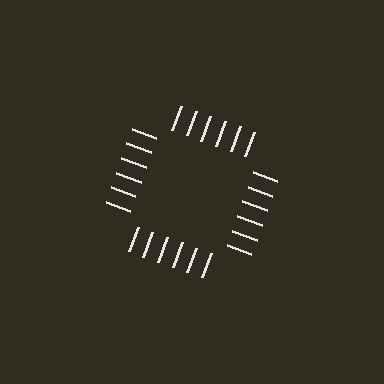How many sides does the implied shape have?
4 sides — the line-ends trace a square.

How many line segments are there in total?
24 — 6 along each of the 4 edges.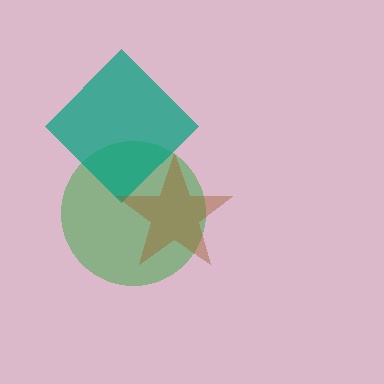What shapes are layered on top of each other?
The layered shapes are: a green circle, a teal diamond, a brown star.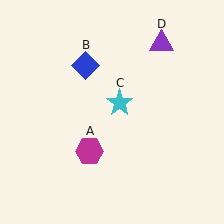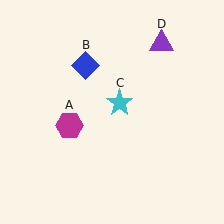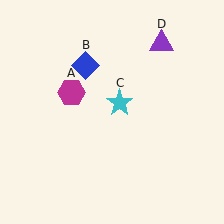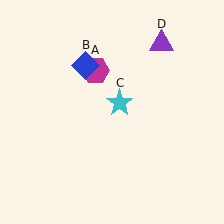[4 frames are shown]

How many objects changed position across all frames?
1 object changed position: magenta hexagon (object A).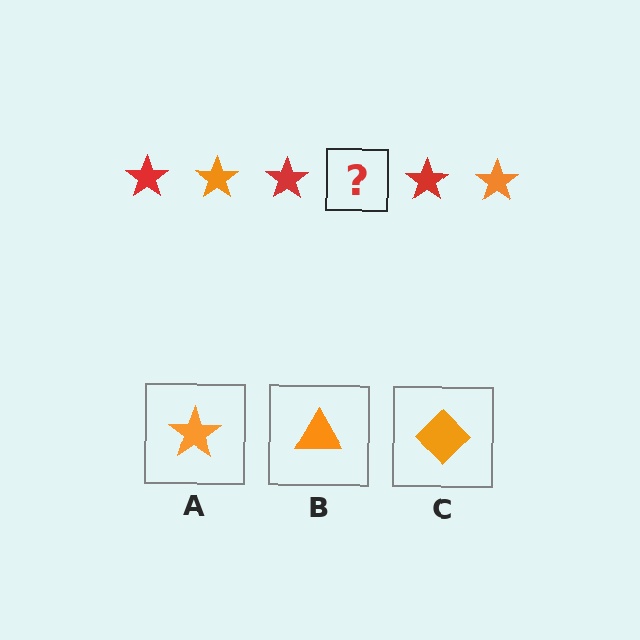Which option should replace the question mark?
Option A.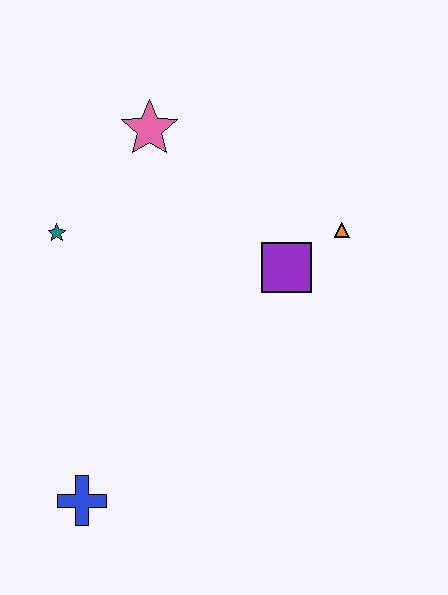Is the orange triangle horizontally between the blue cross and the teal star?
No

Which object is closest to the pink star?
The teal star is closest to the pink star.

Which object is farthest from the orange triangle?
The blue cross is farthest from the orange triangle.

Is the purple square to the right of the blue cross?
Yes